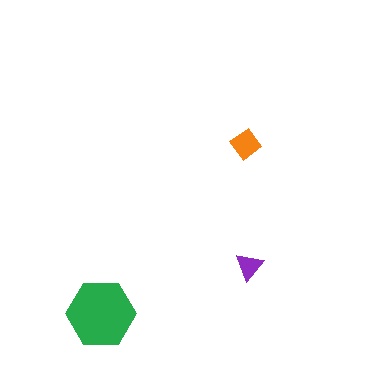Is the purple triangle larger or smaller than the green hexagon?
Smaller.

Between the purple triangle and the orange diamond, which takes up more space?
The orange diamond.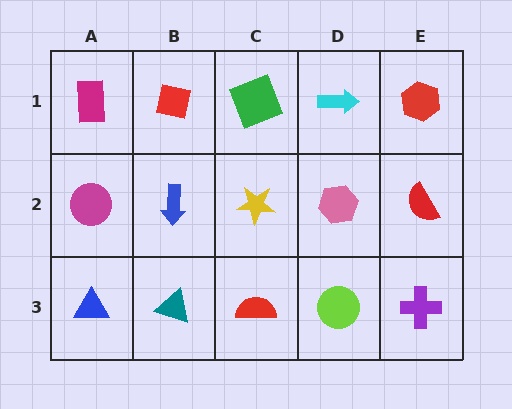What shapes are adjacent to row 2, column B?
A red square (row 1, column B), a teal triangle (row 3, column B), a magenta circle (row 2, column A), a yellow star (row 2, column C).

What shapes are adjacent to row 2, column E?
A red hexagon (row 1, column E), a purple cross (row 3, column E), a pink hexagon (row 2, column D).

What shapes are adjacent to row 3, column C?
A yellow star (row 2, column C), a teal triangle (row 3, column B), a lime circle (row 3, column D).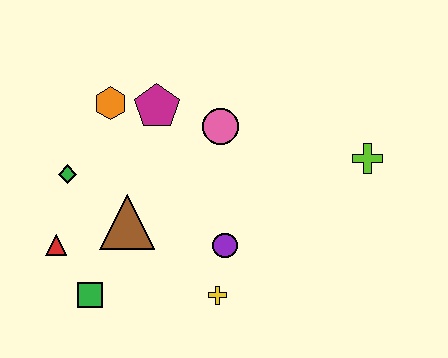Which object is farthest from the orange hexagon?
The lime cross is farthest from the orange hexagon.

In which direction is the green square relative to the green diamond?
The green square is below the green diamond.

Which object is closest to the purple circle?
The yellow cross is closest to the purple circle.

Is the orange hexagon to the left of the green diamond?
No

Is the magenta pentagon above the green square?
Yes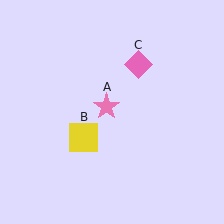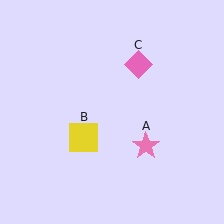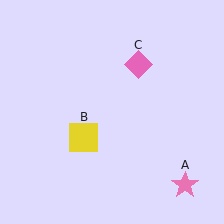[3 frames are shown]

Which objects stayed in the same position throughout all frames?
Yellow square (object B) and pink diamond (object C) remained stationary.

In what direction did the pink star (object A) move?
The pink star (object A) moved down and to the right.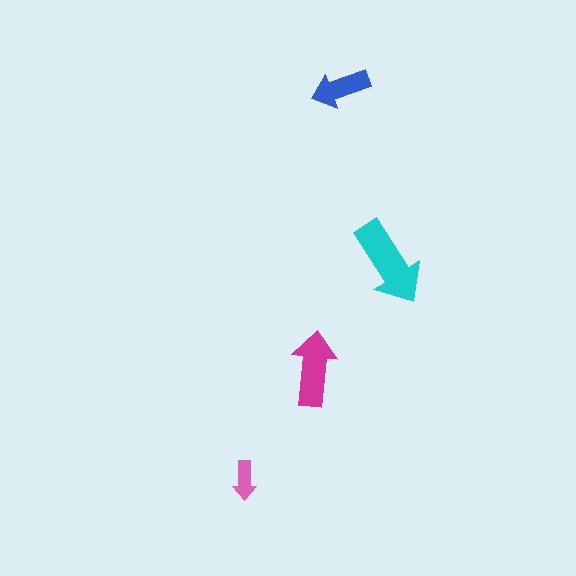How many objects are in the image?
There are 4 objects in the image.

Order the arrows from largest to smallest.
the cyan one, the magenta one, the blue one, the pink one.